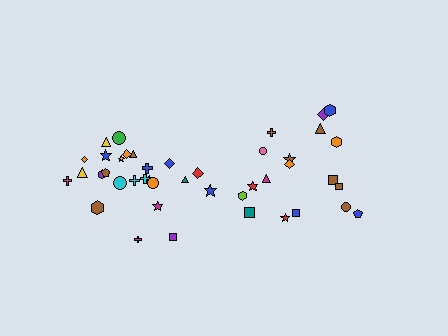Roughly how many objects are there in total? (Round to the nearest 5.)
Roughly 45 objects in total.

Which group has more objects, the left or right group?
The left group.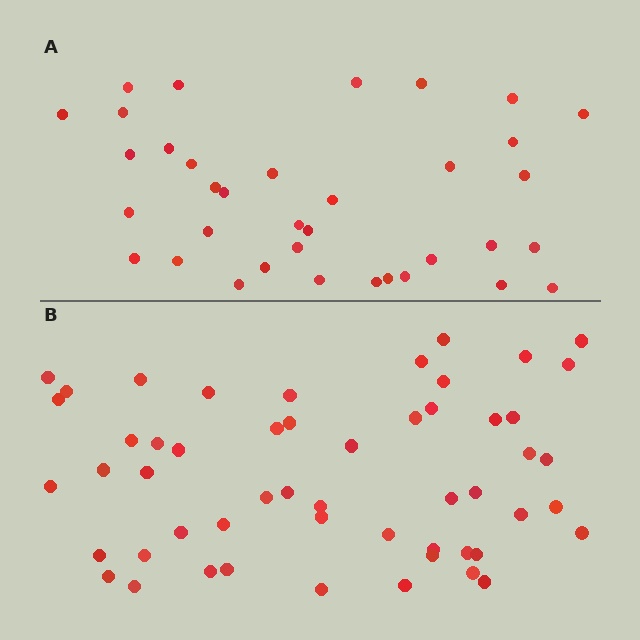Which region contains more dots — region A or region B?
Region B (the bottom region) has more dots.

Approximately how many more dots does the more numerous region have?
Region B has approximately 15 more dots than region A.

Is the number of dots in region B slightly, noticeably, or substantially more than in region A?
Region B has substantially more. The ratio is roughly 1.5 to 1.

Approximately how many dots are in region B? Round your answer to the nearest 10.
About 50 dots. (The exact count is 53, which rounds to 50.)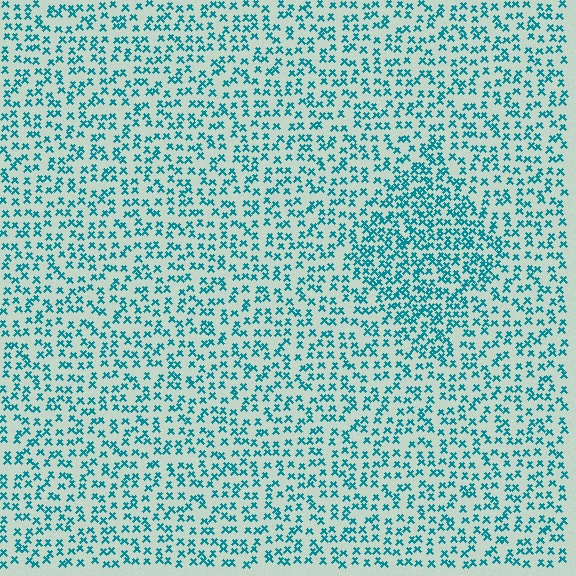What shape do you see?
I see a diamond.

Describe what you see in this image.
The image contains small teal elements arranged at two different densities. A diamond-shaped region is visible where the elements are more densely packed than the surrounding area.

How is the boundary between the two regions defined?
The boundary is defined by a change in element density (approximately 1.7x ratio). All elements are the same color, size, and shape.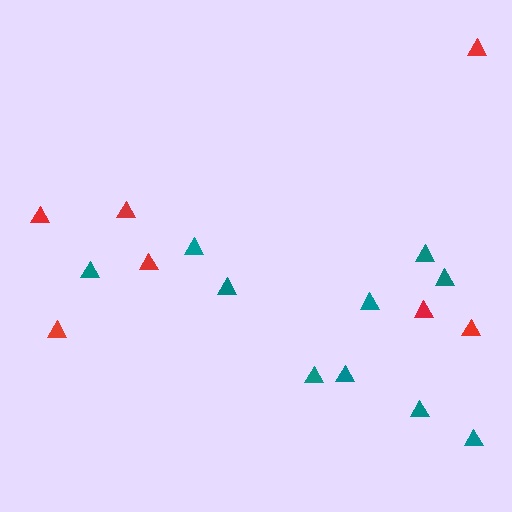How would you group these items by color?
There are 2 groups: one group of teal triangles (10) and one group of red triangles (7).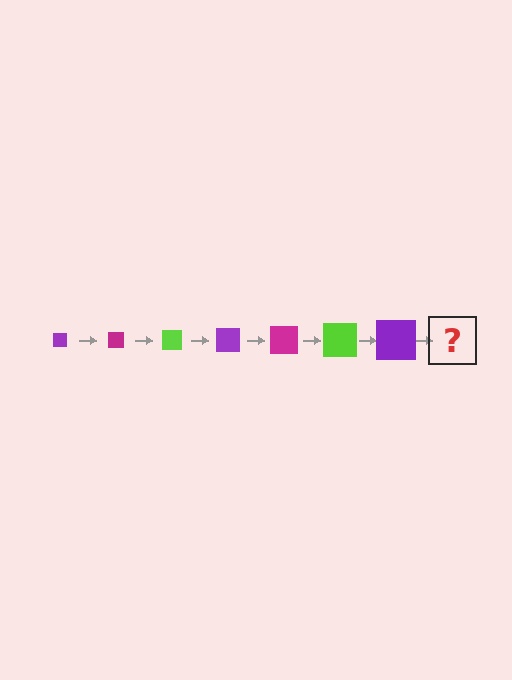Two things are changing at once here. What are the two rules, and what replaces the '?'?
The two rules are that the square grows larger each step and the color cycles through purple, magenta, and lime. The '?' should be a magenta square, larger than the previous one.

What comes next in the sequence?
The next element should be a magenta square, larger than the previous one.